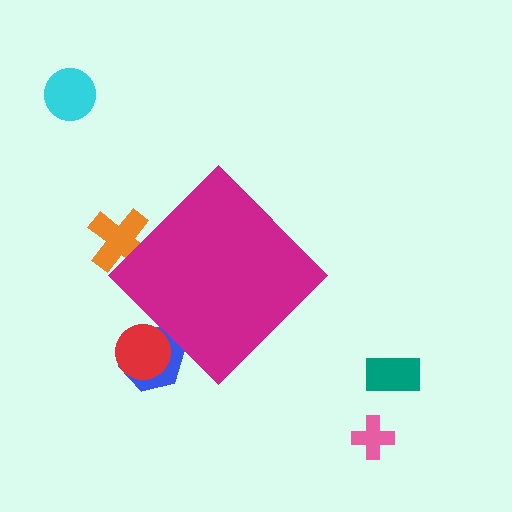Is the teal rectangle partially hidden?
No, the teal rectangle is fully visible.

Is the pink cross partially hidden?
No, the pink cross is fully visible.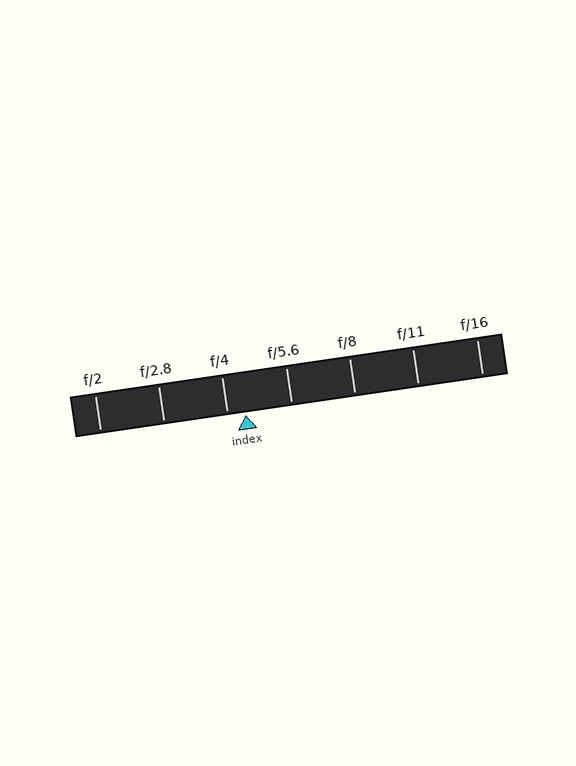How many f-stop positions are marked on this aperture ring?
There are 7 f-stop positions marked.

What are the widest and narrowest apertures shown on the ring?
The widest aperture shown is f/2 and the narrowest is f/16.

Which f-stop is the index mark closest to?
The index mark is closest to f/4.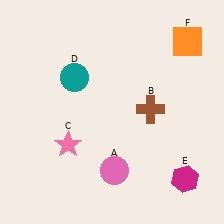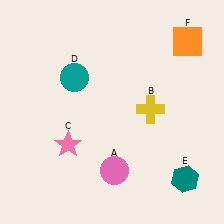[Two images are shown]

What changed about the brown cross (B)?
In Image 1, B is brown. In Image 2, it changed to yellow.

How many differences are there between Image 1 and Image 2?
There are 2 differences between the two images.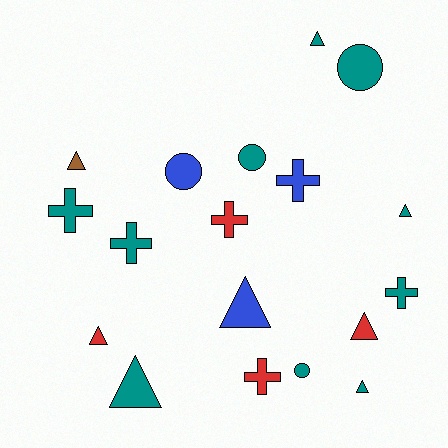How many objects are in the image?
There are 18 objects.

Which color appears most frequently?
Teal, with 10 objects.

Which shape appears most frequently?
Triangle, with 8 objects.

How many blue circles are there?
There is 1 blue circle.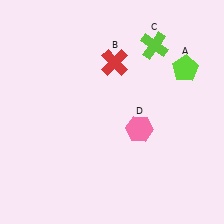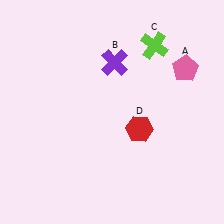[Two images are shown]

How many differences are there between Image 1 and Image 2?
There are 3 differences between the two images.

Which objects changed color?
A changed from lime to pink. B changed from red to purple. D changed from pink to red.